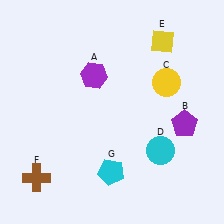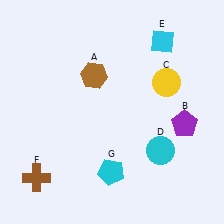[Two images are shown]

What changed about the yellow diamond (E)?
In Image 1, E is yellow. In Image 2, it changed to cyan.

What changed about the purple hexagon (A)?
In Image 1, A is purple. In Image 2, it changed to brown.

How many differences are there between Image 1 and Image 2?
There are 2 differences between the two images.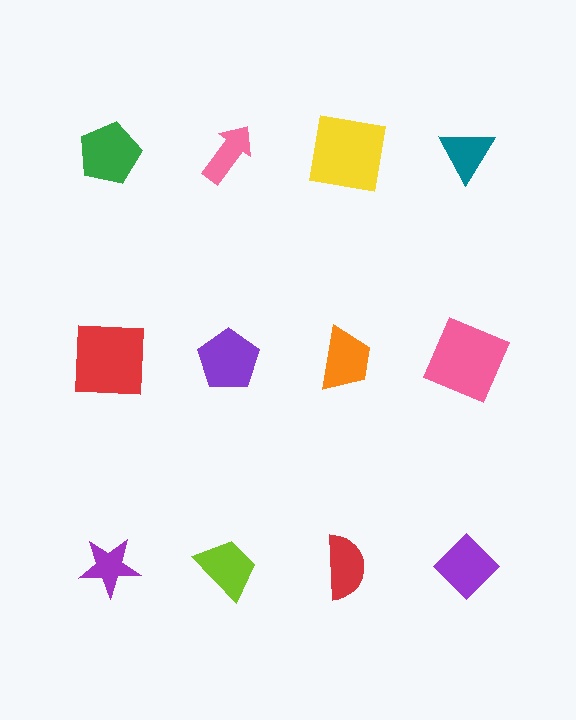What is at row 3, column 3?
A red semicircle.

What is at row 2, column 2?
A purple pentagon.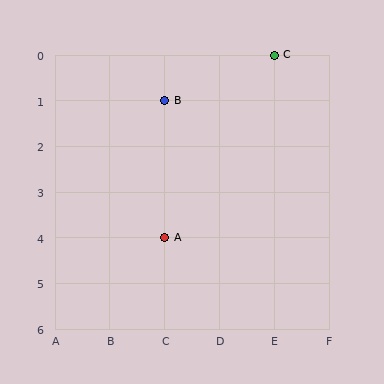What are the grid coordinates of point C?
Point C is at grid coordinates (E, 0).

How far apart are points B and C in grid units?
Points B and C are 2 columns and 1 row apart (about 2.2 grid units diagonally).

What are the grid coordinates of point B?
Point B is at grid coordinates (C, 1).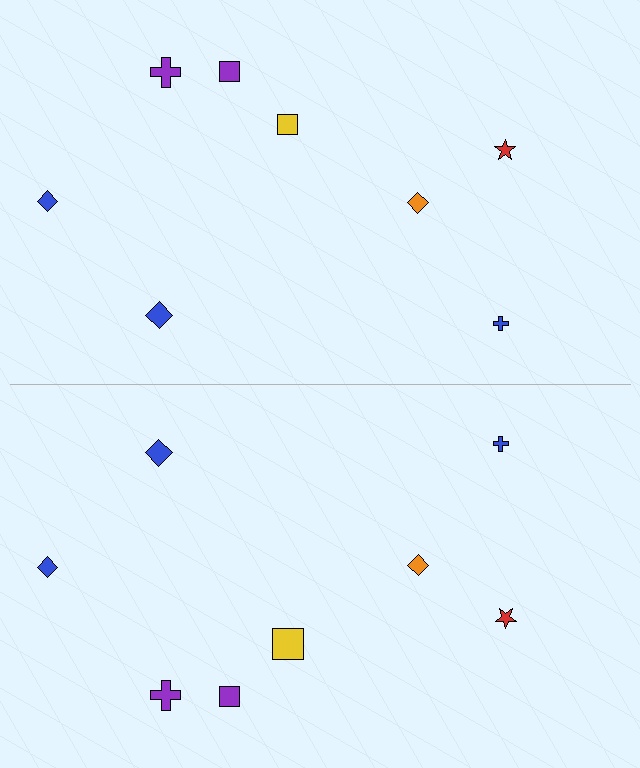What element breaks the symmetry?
The yellow square on the bottom side has a different size than its mirror counterpart.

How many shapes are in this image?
There are 16 shapes in this image.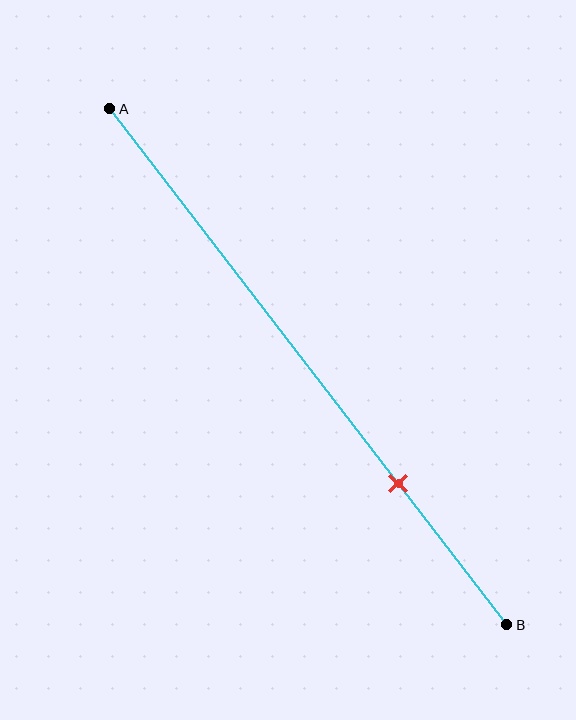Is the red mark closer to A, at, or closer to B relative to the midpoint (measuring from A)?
The red mark is closer to point B than the midpoint of segment AB.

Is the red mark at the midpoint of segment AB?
No, the mark is at about 75% from A, not at the 50% midpoint.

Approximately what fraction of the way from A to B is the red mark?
The red mark is approximately 75% of the way from A to B.